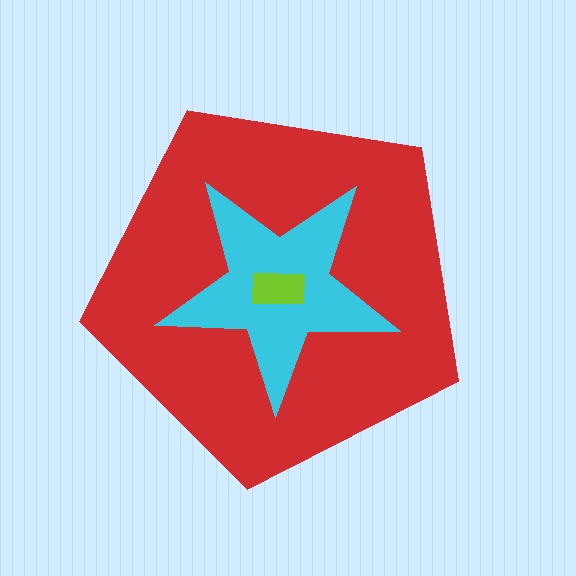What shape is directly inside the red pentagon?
The cyan star.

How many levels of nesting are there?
3.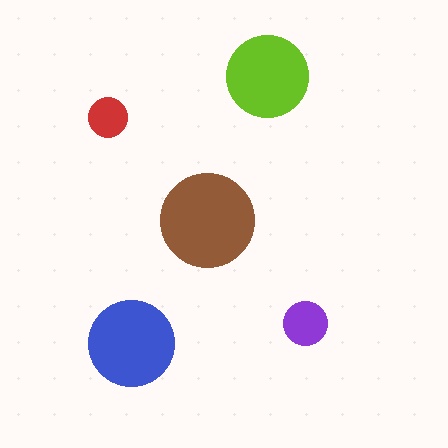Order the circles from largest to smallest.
the brown one, the blue one, the lime one, the purple one, the red one.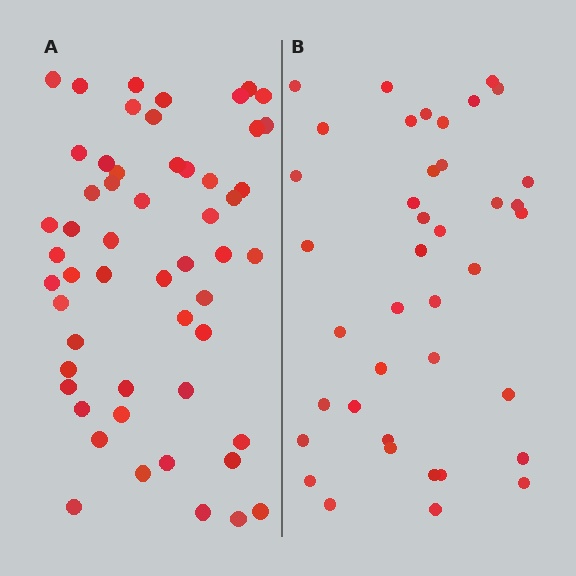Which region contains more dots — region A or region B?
Region A (the left region) has more dots.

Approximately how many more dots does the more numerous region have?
Region A has approximately 15 more dots than region B.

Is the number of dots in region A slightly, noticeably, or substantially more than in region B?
Region A has noticeably more, but not dramatically so. The ratio is roughly 1.4 to 1.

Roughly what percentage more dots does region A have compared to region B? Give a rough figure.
About 35% more.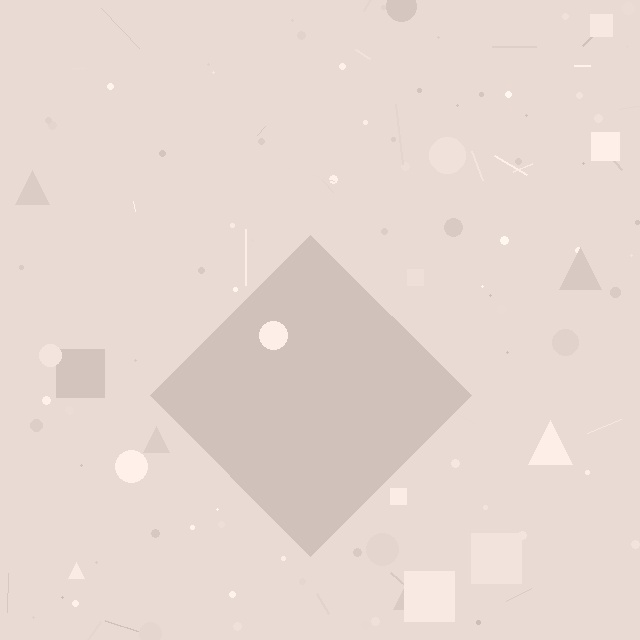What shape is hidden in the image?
A diamond is hidden in the image.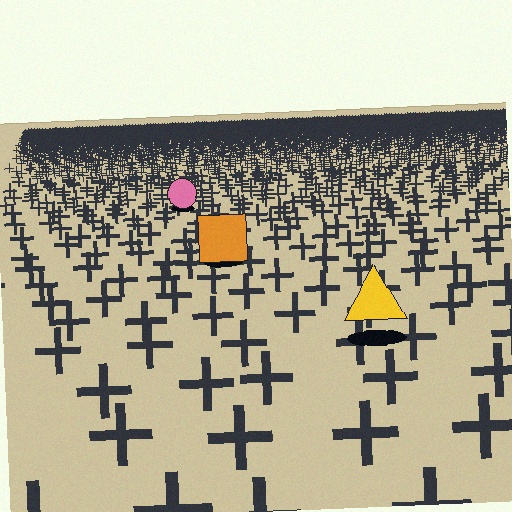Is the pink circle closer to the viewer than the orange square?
No. The orange square is closer — you can tell from the texture gradient: the ground texture is coarser near it.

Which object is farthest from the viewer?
The pink circle is farthest from the viewer. It appears smaller and the ground texture around it is denser.